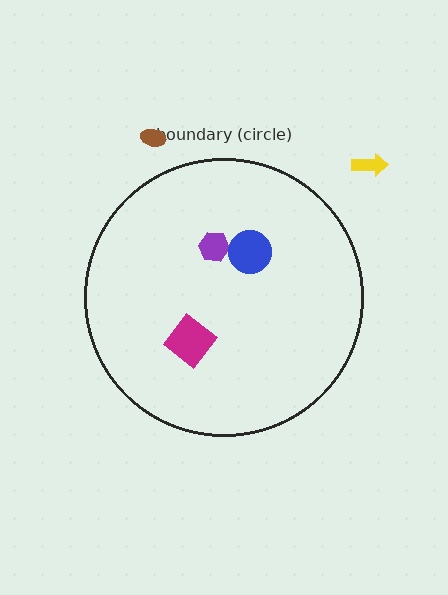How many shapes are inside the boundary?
3 inside, 2 outside.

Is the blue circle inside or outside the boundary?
Inside.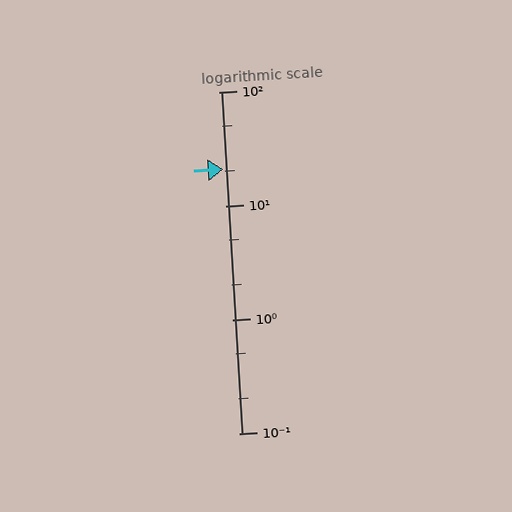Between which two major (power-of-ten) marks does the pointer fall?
The pointer is between 10 and 100.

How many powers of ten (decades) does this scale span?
The scale spans 3 decades, from 0.1 to 100.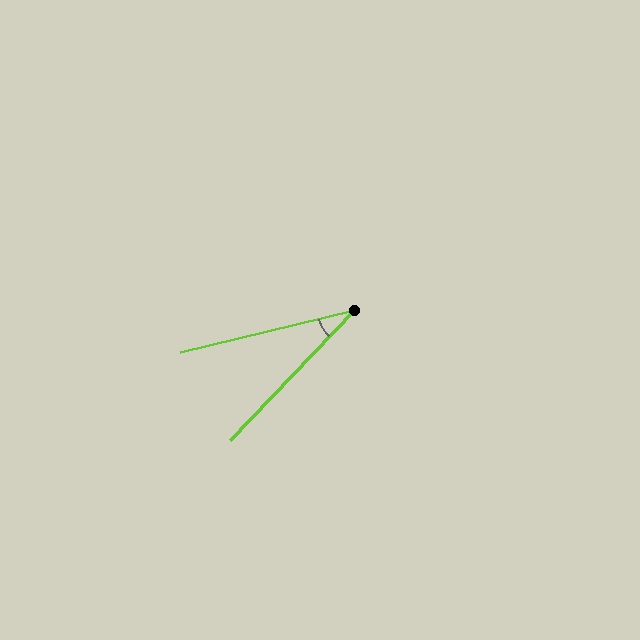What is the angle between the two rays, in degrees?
Approximately 33 degrees.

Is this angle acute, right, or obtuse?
It is acute.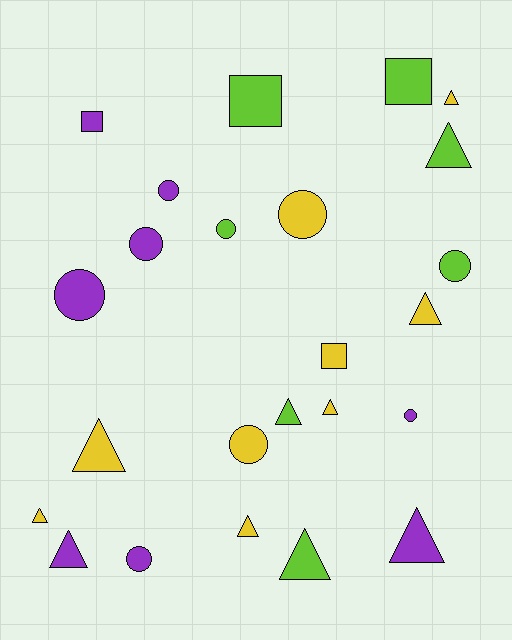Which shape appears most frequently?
Triangle, with 11 objects.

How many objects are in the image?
There are 24 objects.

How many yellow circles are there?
There are 2 yellow circles.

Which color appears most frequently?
Yellow, with 9 objects.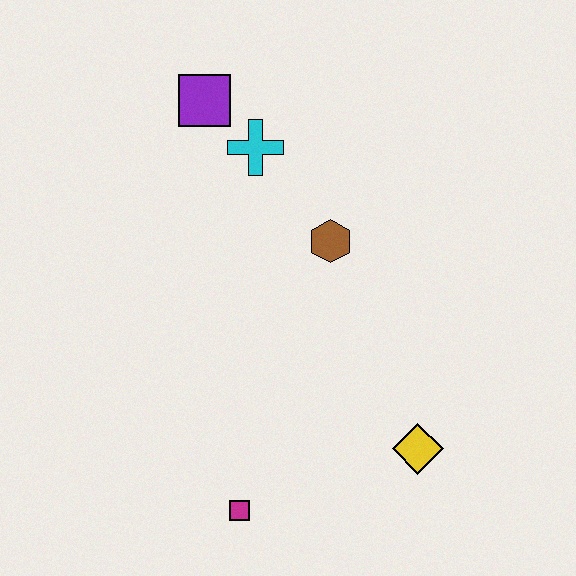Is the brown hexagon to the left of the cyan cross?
No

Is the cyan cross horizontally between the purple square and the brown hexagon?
Yes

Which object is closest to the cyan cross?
The purple square is closest to the cyan cross.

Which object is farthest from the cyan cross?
The magenta square is farthest from the cyan cross.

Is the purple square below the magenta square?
No